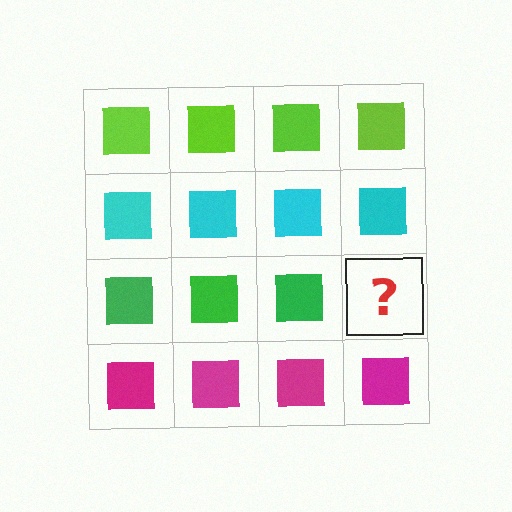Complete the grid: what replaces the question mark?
The question mark should be replaced with a green square.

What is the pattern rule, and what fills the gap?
The rule is that each row has a consistent color. The gap should be filled with a green square.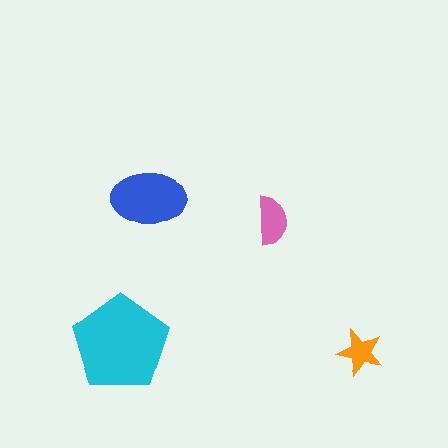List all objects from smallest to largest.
The orange star, the pink semicircle, the blue ellipse, the cyan pentagon.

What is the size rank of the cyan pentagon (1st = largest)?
1st.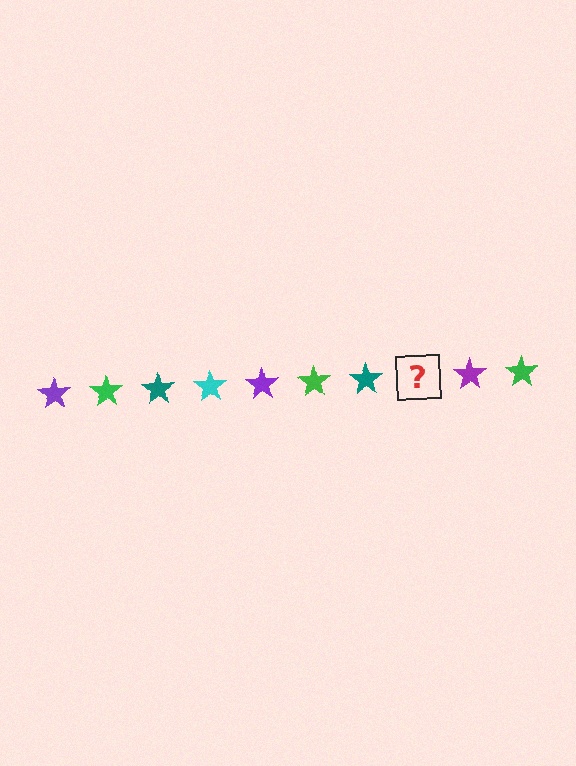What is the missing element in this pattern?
The missing element is a cyan star.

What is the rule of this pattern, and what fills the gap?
The rule is that the pattern cycles through purple, green, teal, cyan stars. The gap should be filled with a cyan star.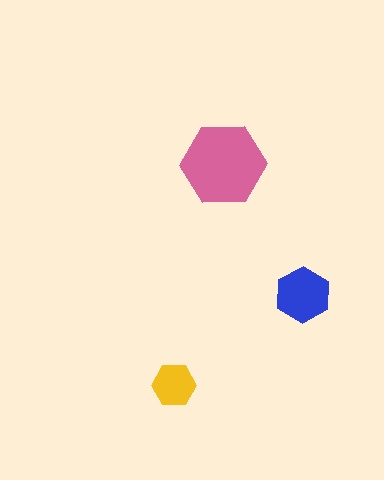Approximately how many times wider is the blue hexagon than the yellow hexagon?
About 1.5 times wider.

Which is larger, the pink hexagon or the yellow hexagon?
The pink one.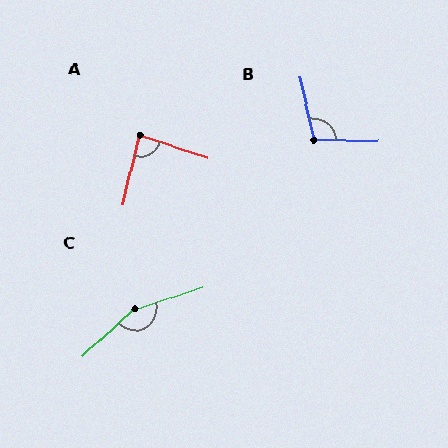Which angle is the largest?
C, at approximately 155 degrees.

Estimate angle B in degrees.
Approximately 104 degrees.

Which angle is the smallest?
A, at approximately 85 degrees.